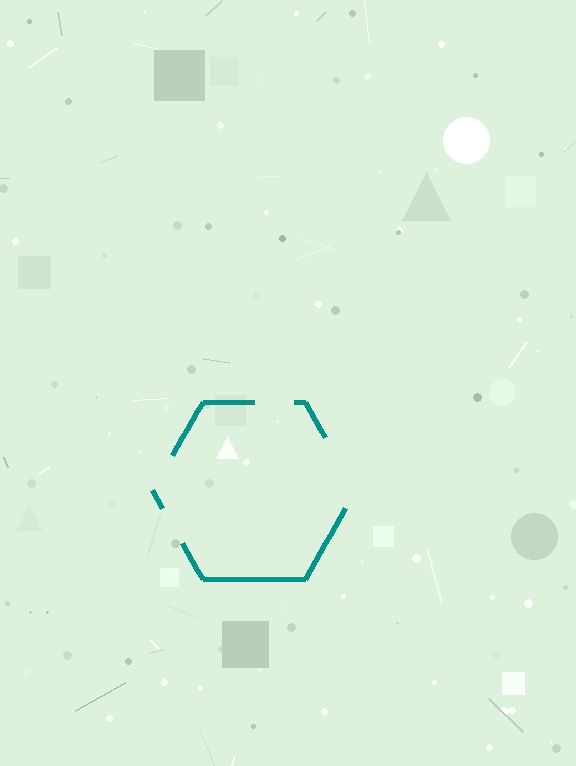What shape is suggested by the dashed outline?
The dashed outline suggests a hexagon.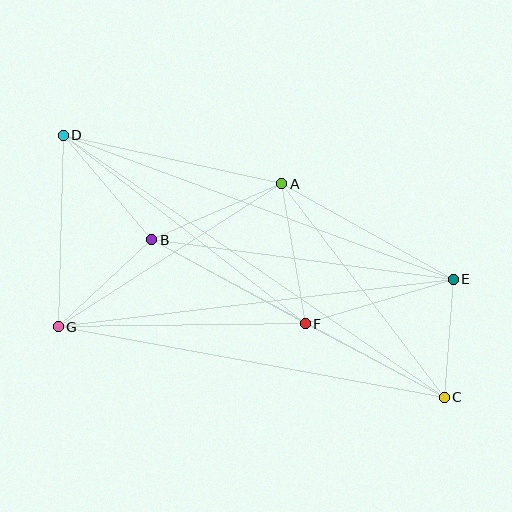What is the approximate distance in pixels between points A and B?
The distance between A and B is approximately 142 pixels.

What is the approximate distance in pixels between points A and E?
The distance between A and E is approximately 196 pixels.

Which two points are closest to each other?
Points C and E are closest to each other.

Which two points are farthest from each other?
Points C and D are farthest from each other.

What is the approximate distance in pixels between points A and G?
The distance between A and G is approximately 265 pixels.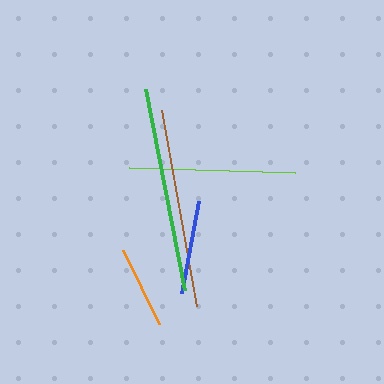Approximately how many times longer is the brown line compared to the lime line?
The brown line is approximately 1.2 times the length of the lime line.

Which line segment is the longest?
The green line is the longest at approximately 204 pixels.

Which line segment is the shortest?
The orange line is the shortest at approximately 82 pixels.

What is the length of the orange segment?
The orange segment is approximately 82 pixels long.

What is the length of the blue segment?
The blue segment is approximately 93 pixels long.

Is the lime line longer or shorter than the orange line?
The lime line is longer than the orange line.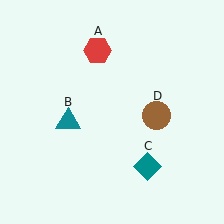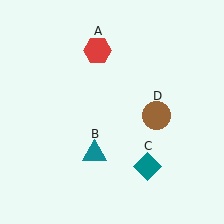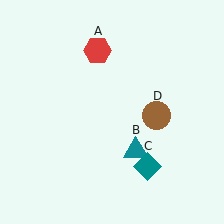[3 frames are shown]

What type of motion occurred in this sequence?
The teal triangle (object B) rotated counterclockwise around the center of the scene.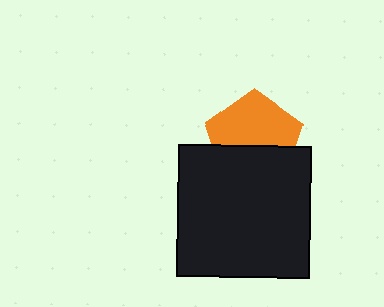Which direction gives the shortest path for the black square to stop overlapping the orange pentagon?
Moving down gives the shortest separation.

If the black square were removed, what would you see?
You would see the complete orange pentagon.